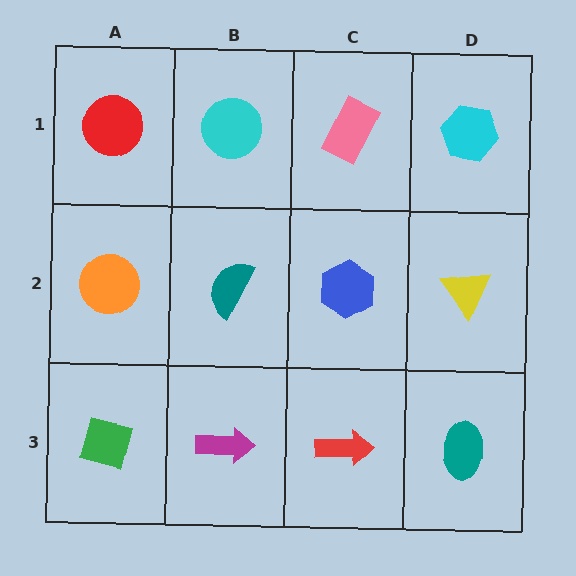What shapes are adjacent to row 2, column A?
A red circle (row 1, column A), a green square (row 3, column A), a teal semicircle (row 2, column B).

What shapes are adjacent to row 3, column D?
A yellow triangle (row 2, column D), a red arrow (row 3, column C).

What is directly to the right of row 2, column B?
A blue hexagon.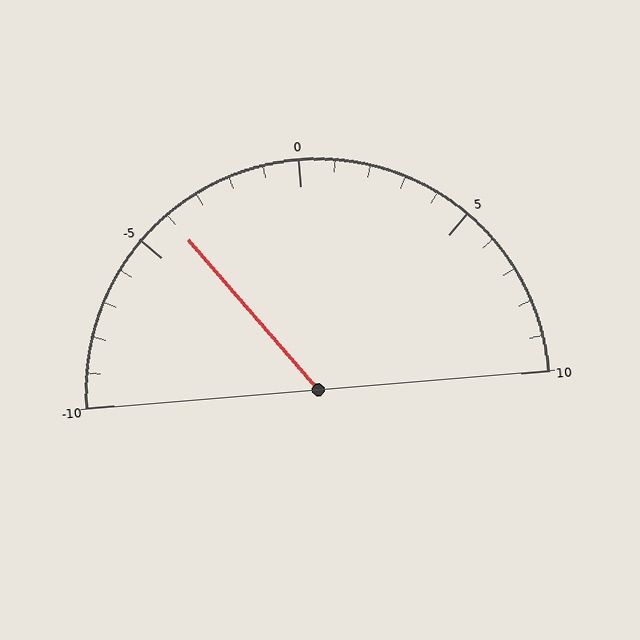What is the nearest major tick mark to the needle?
The nearest major tick mark is -5.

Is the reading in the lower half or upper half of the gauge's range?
The reading is in the lower half of the range (-10 to 10).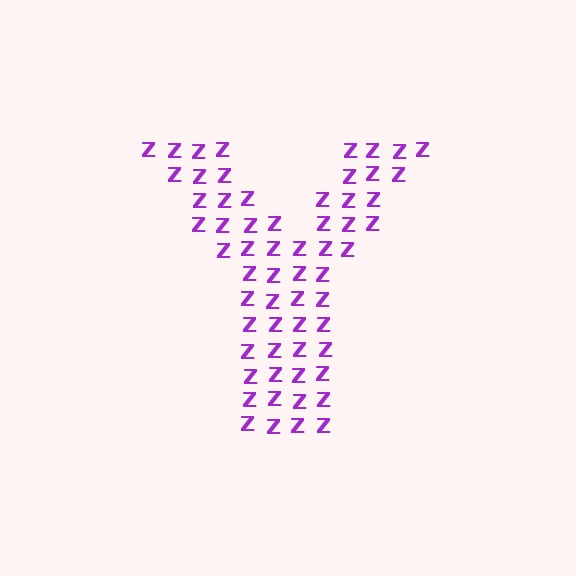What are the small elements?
The small elements are letter Z's.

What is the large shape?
The large shape is the letter Y.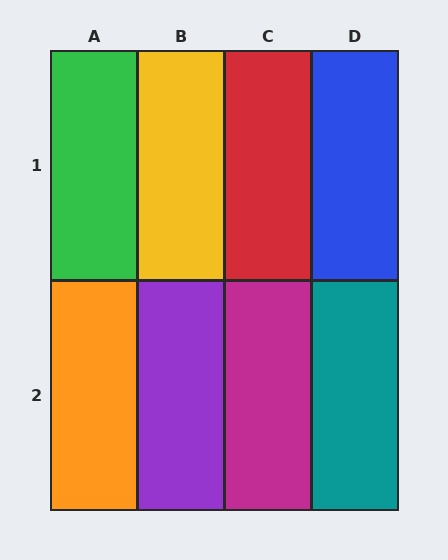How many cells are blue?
1 cell is blue.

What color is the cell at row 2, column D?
Teal.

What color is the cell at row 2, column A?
Orange.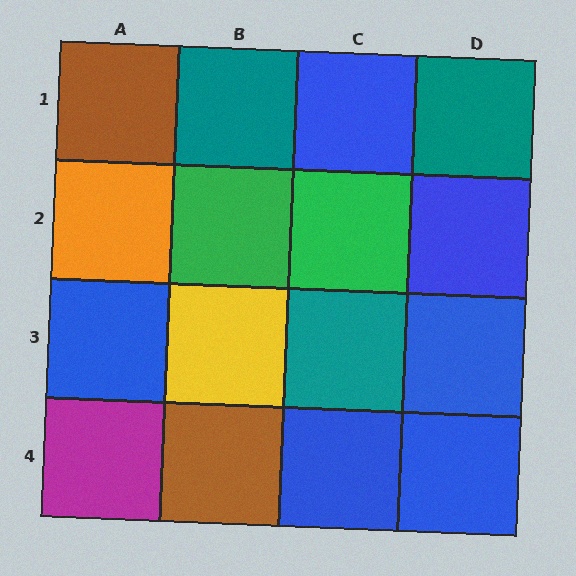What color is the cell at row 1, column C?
Blue.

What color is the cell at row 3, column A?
Blue.